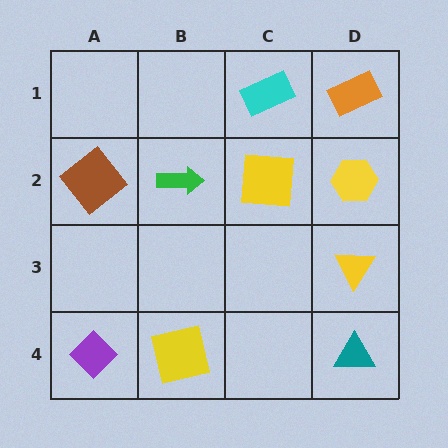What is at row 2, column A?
A brown diamond.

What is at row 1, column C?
A cyan rectangle.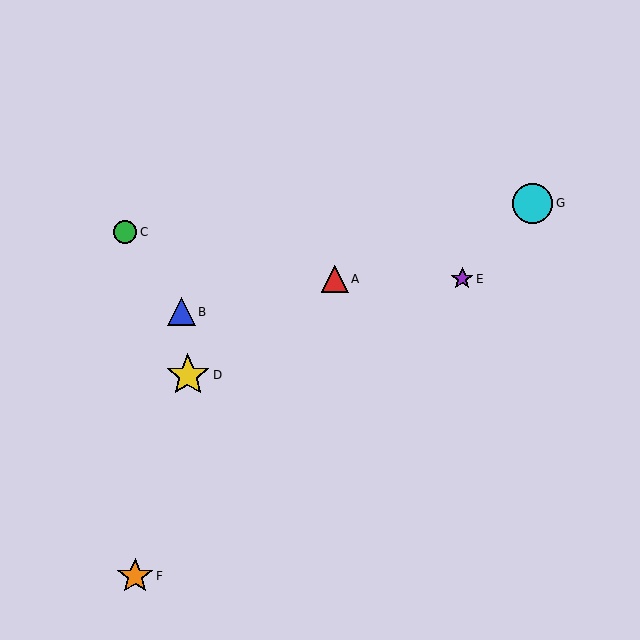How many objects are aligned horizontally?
2 objects (A, E) are aligned horizontally.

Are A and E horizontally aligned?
Yes, both are at y≈279.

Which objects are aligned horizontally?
Objects A, E are aligned horizontally.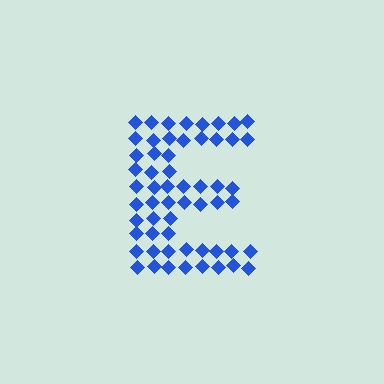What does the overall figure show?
The overall figure shows the letter E.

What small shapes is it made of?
It is made of small diamonds.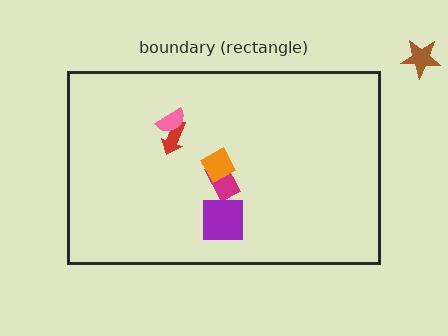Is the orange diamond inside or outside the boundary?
Inside.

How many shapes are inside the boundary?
5 inside, 1 outside.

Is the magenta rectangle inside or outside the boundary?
Inside.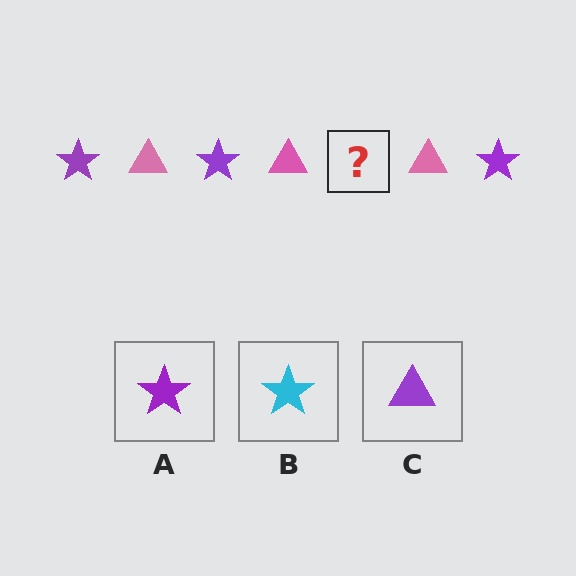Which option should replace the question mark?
Option A.